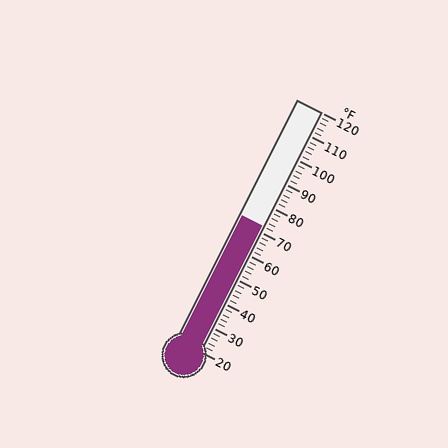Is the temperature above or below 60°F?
The temperature is above 60°F.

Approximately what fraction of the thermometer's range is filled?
The thermometer is filled to approximately 50% of its range.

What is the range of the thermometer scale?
The thermometer scale ranges from 20°F to 120°F.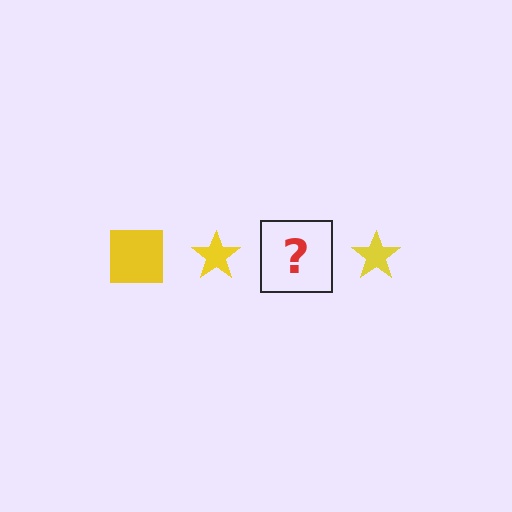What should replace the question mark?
The question mark should be replaced with a yellow square.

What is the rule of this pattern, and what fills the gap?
The rule is that the pattern cycles through square, star shapes in yellow. The gap should be filled with a yellow square.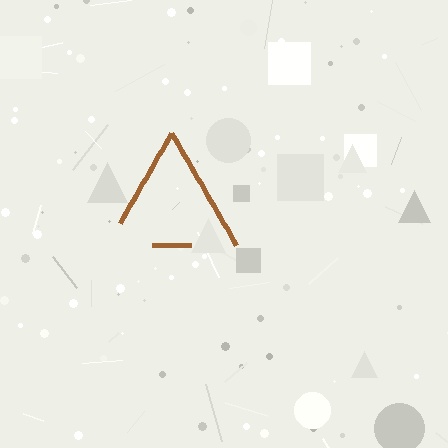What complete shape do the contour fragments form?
The contour fragments form a triangle.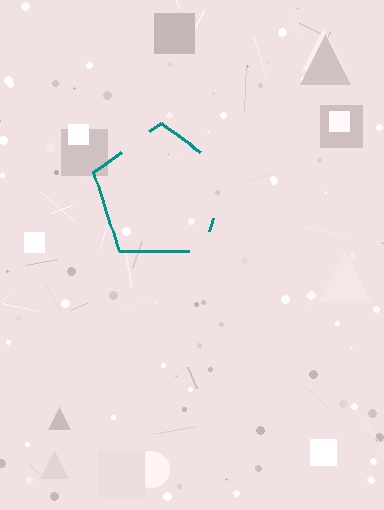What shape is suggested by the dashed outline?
The dashed outline suggests a pentagon.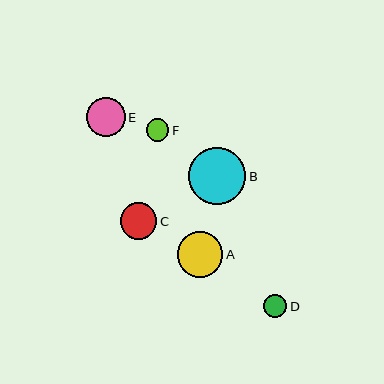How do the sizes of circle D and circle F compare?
Circle D and circle F are approximately the same size.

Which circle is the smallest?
Circle F is the smallest with a size of approximately 22 pixels.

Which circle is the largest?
Circle B is the largest with a size of approximately 57 pixels.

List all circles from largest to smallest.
From largest to smallest: B, A, E, C, D, F.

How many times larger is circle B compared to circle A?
Circle B is approximately 1.3 times the size of circle A.